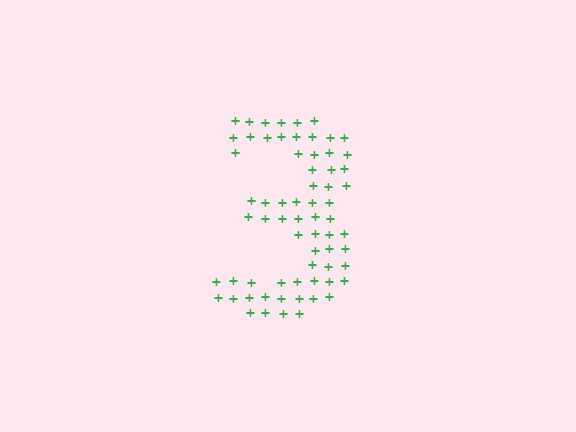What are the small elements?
The small elements are plus signs.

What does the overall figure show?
The overall figure shows the digit 3.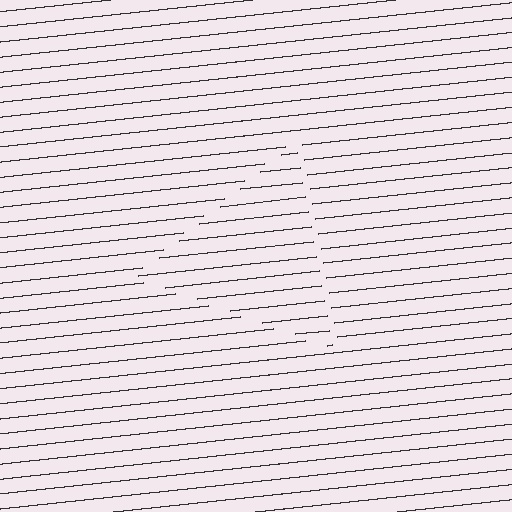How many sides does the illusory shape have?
3 sides — the line-ends trace a triangle.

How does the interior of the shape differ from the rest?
The interior of the shape contains the same grating, shifted by half a period — the contour is defined by the phase discontinuity where line-ends from the inner and outer gratings abut.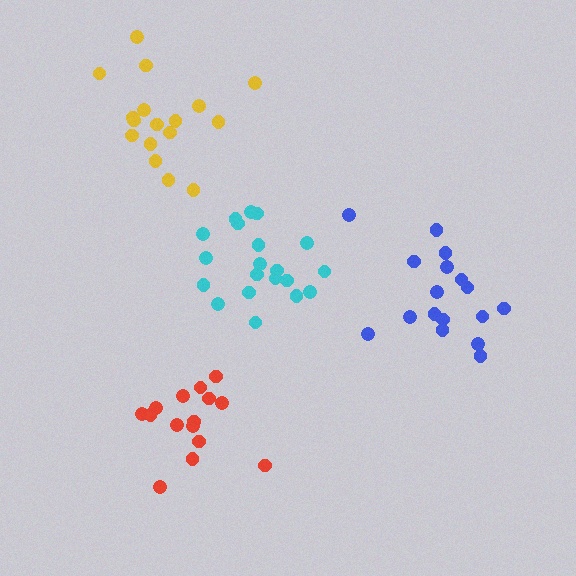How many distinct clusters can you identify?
There are 4 distinct clusters.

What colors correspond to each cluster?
The clusters are colored: cyan, red, yellow, blue.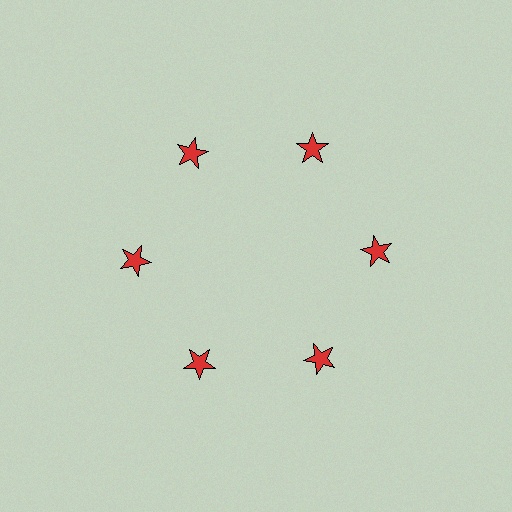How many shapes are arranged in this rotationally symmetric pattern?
There are 6 shapes, arranged in 6 groups of 1.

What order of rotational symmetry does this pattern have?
This pattern has 6-fold rotational symmetry.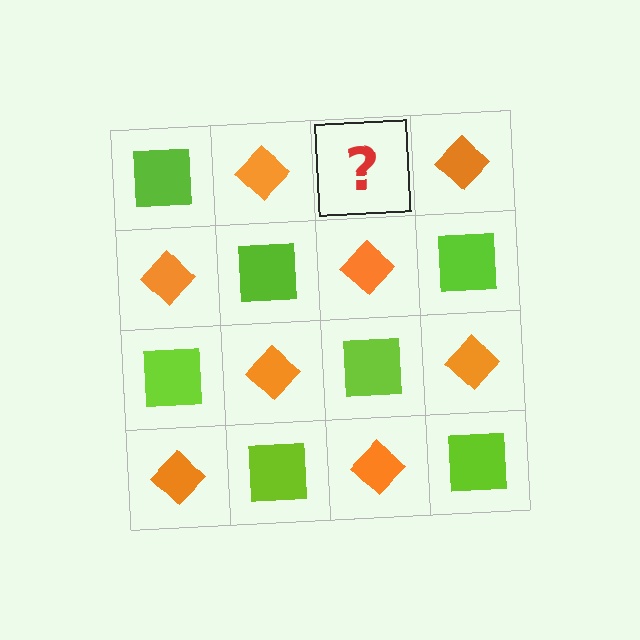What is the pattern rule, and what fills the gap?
The rule is that it alternates lime square and orange diamond in a checkerboard pattern. The gap should be filled with a lime square.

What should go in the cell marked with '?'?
The missing cell should contain a lime square.